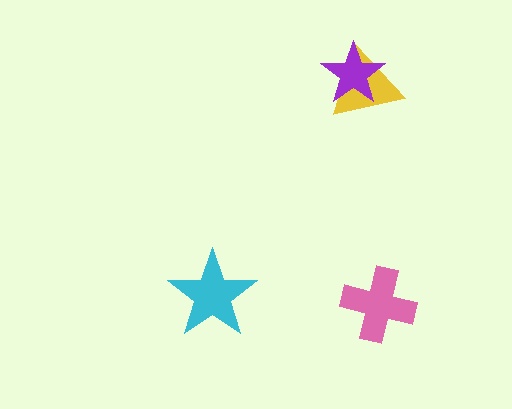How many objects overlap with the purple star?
1 object overlaps with the purple star.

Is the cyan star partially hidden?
No, no other shape covers it.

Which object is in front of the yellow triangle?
The purple star is in front of the yellow triangle.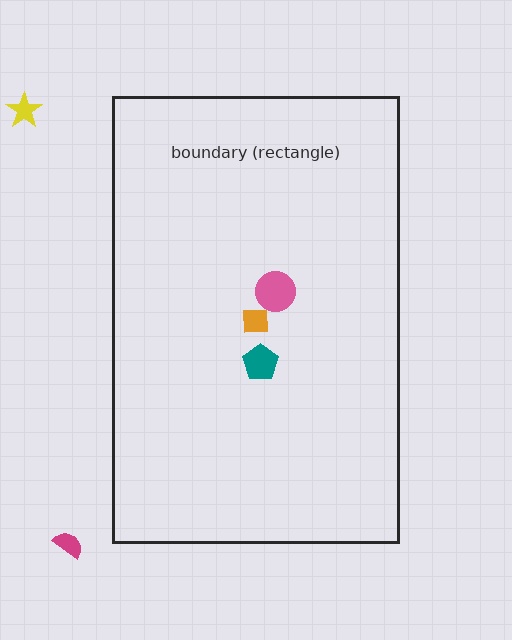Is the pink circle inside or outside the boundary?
Inside.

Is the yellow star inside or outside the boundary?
Outside.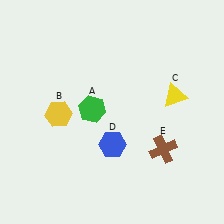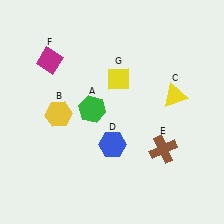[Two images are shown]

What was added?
A magenta diamond (F), a yellow diamond (G) were added in Image 2.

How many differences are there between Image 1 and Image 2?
There are 2 differences between the two images.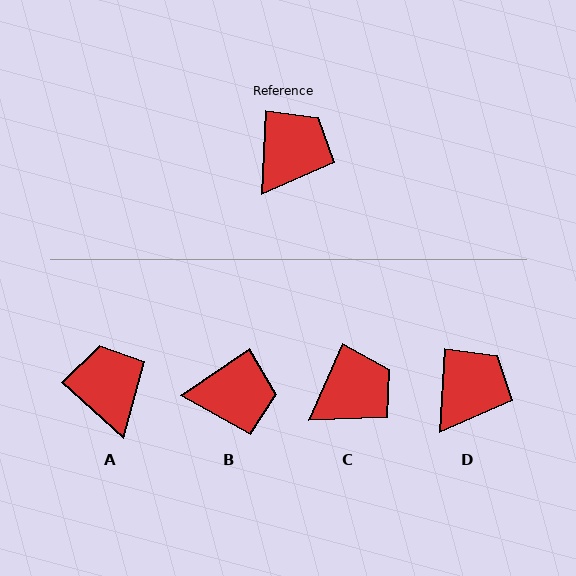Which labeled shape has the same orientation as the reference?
D.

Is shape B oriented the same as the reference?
No, it is off by about 52 degrees.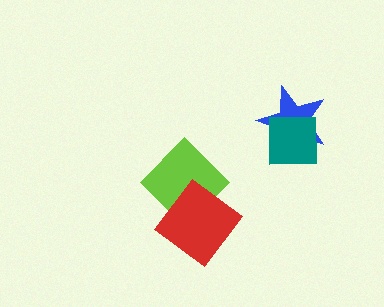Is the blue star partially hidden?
Yes, it is partially covered by another shape.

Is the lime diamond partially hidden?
Yes, it is partially covered by another shape.